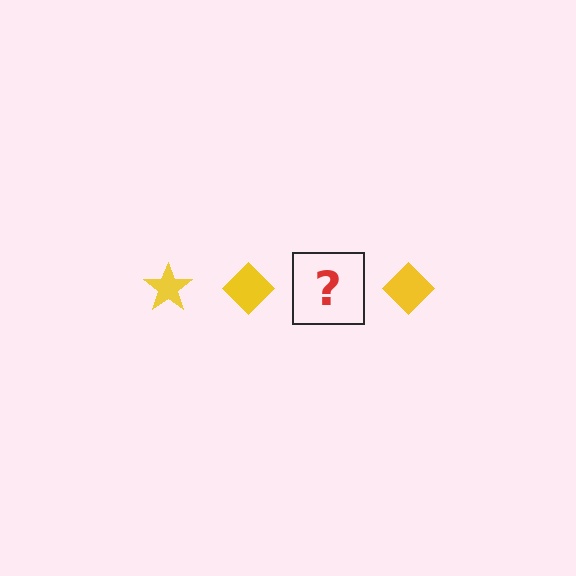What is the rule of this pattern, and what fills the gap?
The rule is that the pattern cycles through star, diamond shapes in yellow. The gap should be filled with a yellow star.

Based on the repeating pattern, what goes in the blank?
The blank should be a yellow star.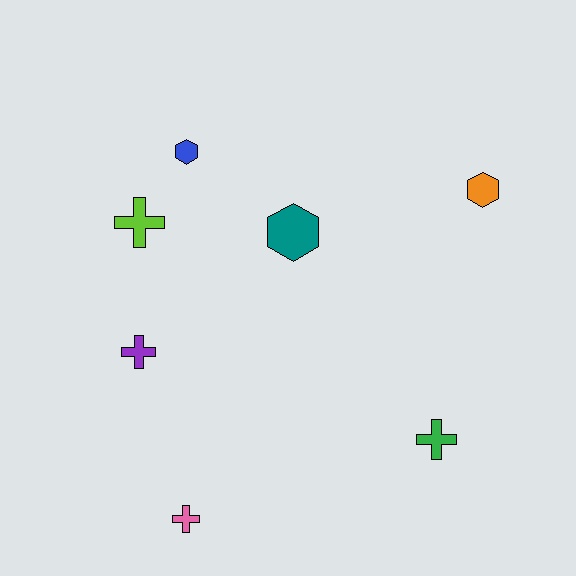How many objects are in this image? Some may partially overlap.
There are 7 objects.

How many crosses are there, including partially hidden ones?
There are 4 crosses.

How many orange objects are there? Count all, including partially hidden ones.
There is 1 orange object.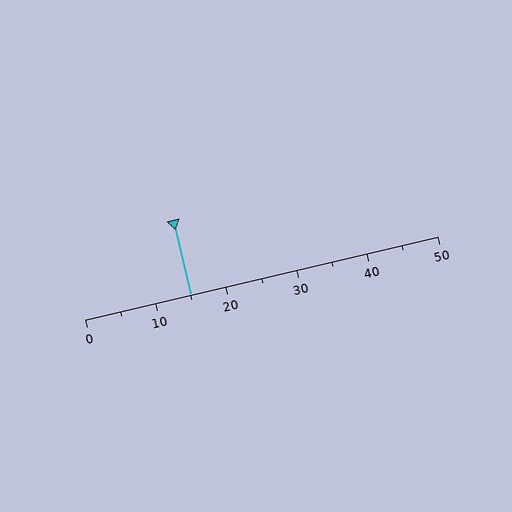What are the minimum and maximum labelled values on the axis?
The axis runs from 0 to 50.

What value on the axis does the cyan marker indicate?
The marker indicates approximately 15.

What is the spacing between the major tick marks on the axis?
The major ticks are spaced 10 apart.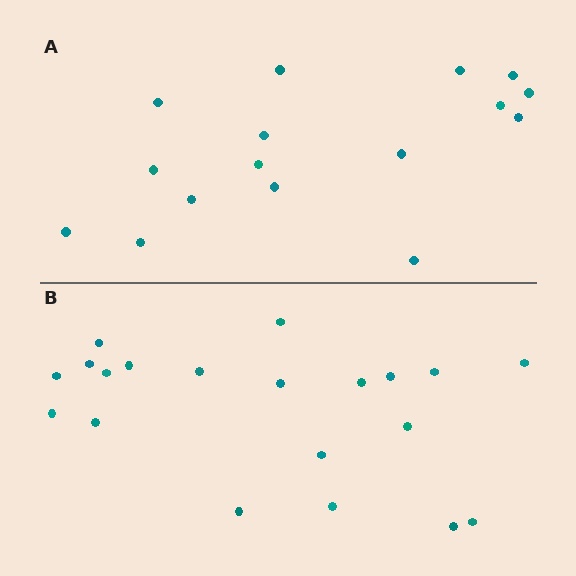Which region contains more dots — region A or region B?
Region B (the bottom region) has more dots.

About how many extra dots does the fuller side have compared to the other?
Region B has about 4 more dots than region A.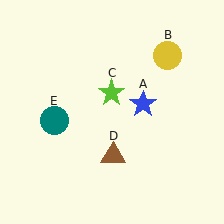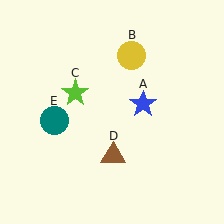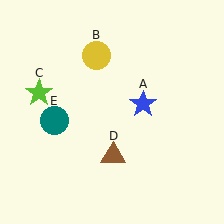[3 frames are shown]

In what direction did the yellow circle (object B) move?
The yellow circle (object B) moved left.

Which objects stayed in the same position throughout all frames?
Blue star (object A) and brown triangle (object D) and teal circle (object E) remained stationary.